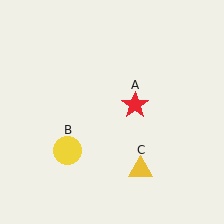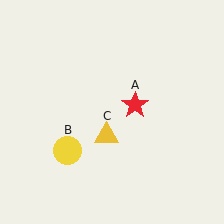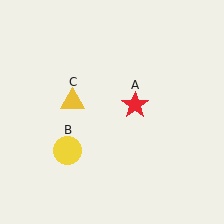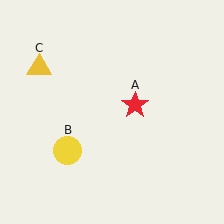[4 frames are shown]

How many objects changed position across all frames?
1 object changed position: yellow triangle (object C).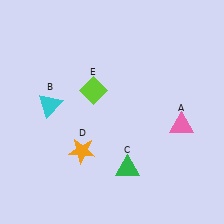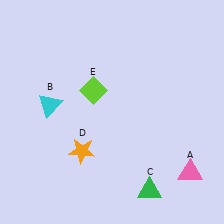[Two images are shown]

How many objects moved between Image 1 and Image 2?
2 objects moved between the two images.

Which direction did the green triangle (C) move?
The green triangle (C) moved right.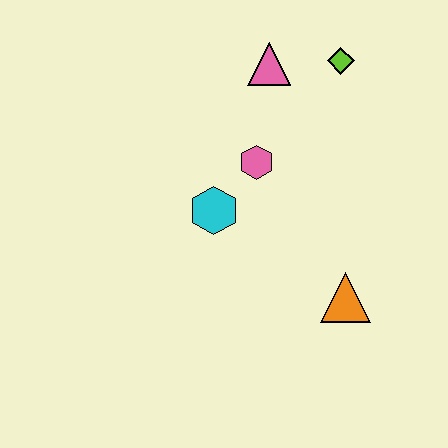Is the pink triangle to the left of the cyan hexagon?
No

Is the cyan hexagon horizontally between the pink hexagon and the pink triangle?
No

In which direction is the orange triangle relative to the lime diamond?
The orange triangle is below the lime diamond.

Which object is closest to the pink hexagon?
The cyan hexagon is closest to the pink hexagon.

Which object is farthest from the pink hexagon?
The orange triangle is farthest from the pink hexagon.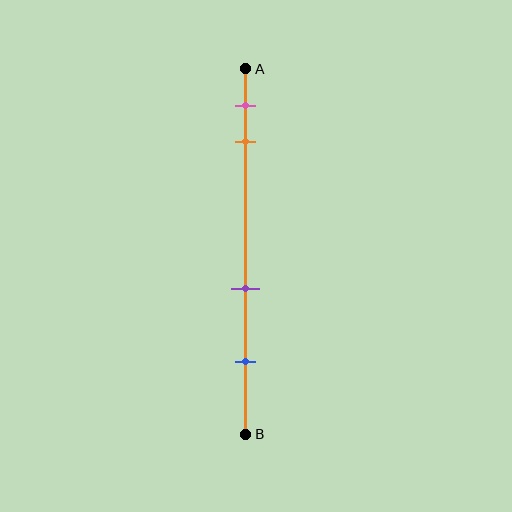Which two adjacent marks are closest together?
The pink and orange marks are the closest adjacent pair.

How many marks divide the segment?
There are 4 marks dividing the segment.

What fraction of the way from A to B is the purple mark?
The purple mark is approximately 60% (0.6) of the way from A to B.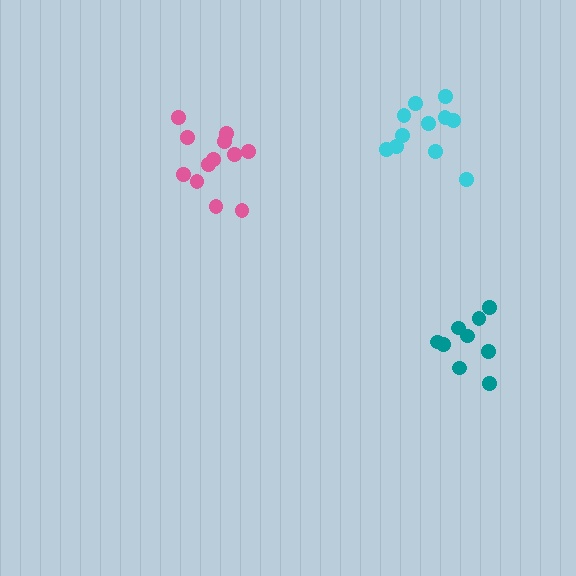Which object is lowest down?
The teal cluster is bottommost.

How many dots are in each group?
Group 1: 12 dots, Group 2: 11 dots, Group 3: 9 dots (32 total).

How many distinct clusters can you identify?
There are 3 distinct clusters.